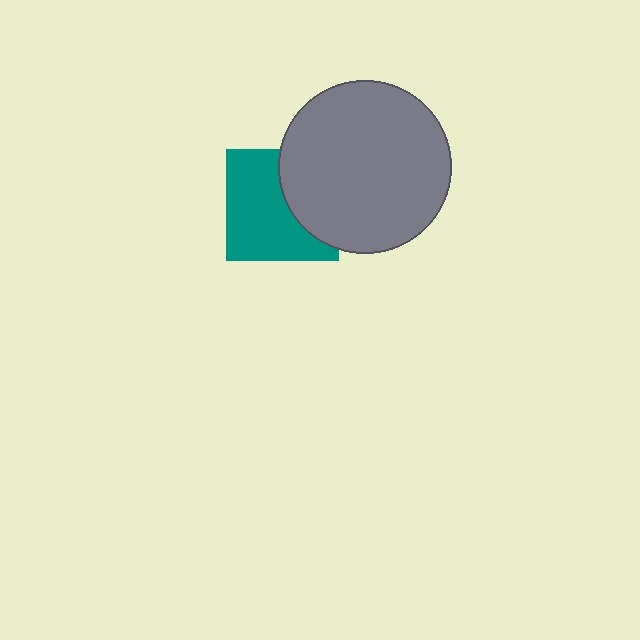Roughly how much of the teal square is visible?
About half of it is visible (roughly 62%).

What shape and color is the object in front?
The object in front is a gray circle.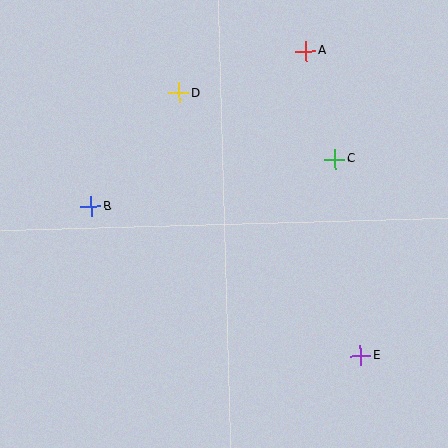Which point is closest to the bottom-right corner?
Point E is closest to the bottom-right corner.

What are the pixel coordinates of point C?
Point C is at (335, 159).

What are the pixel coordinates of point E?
Point E is at (361, 356).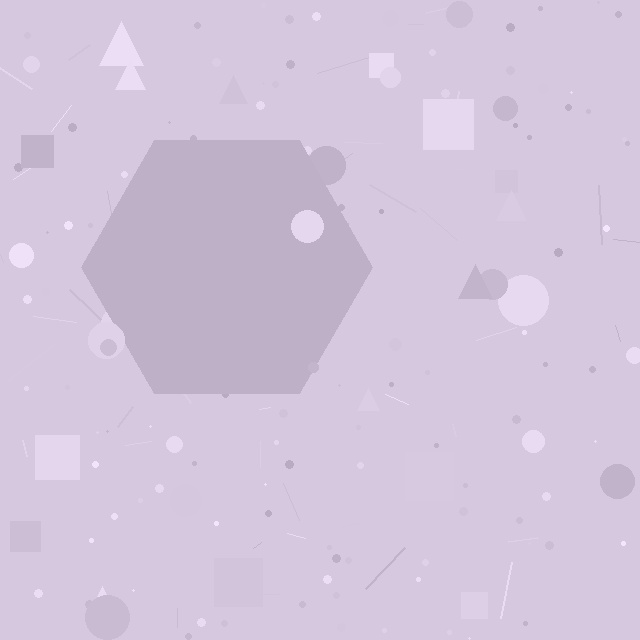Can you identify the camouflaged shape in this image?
The camouflaged shape is a hexagon.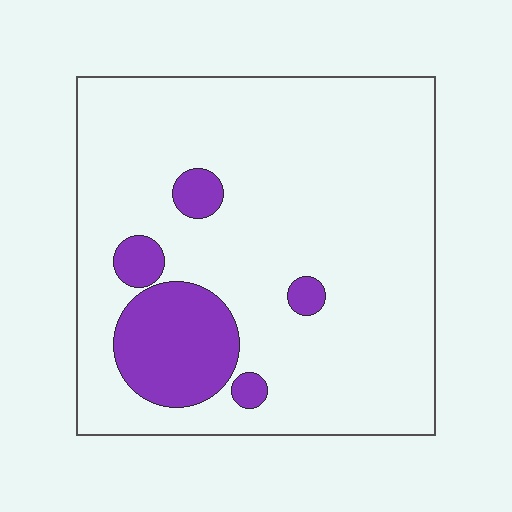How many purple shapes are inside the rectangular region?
5.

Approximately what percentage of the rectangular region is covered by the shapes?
Approximately 15%.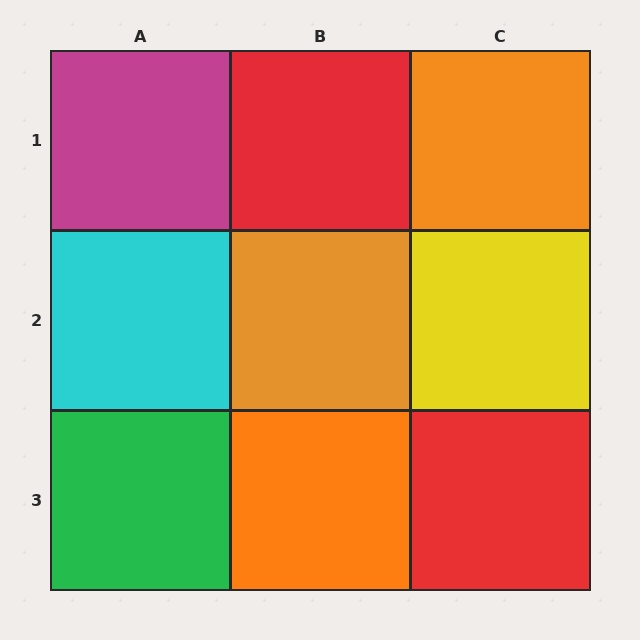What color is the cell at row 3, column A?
Green.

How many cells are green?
1 cell is green.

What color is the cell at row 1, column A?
Magenta.